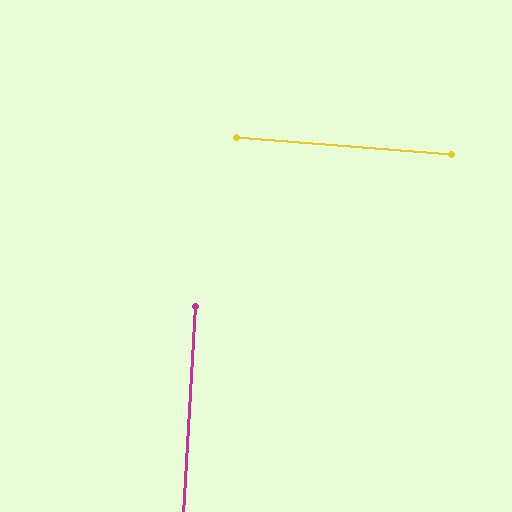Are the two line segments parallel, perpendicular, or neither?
Perpendicular — they meet at approximately 89°.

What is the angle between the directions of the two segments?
Approximately 89 degrees.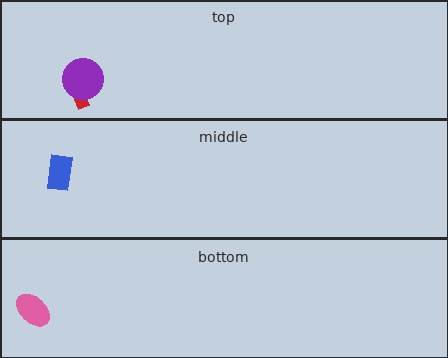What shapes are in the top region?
The red arrow, the purple circle.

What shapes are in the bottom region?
The pink ellipse.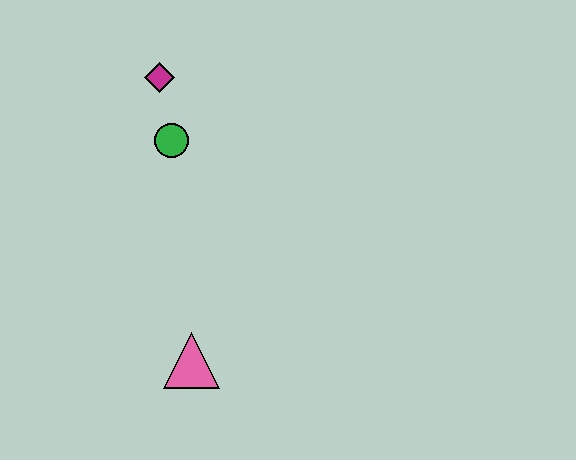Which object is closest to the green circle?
The magenta diamond is closest to the green circle.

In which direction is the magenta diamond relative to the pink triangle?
The magenta diamond is above the pink triangle.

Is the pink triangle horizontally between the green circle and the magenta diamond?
No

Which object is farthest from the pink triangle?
The magenta diamond is farthest from the pink triangle.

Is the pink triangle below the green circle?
Yes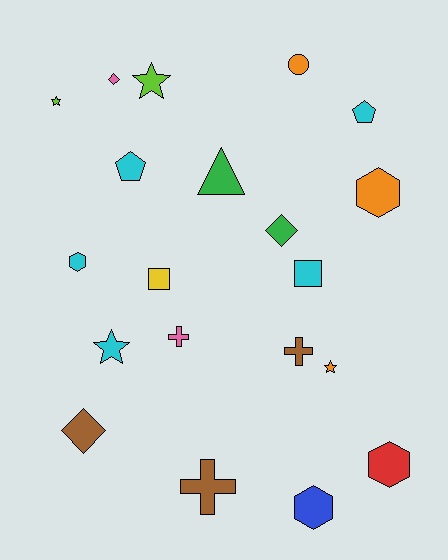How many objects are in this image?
There are 20 objects.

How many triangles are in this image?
There is 1 triangle.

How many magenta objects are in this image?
There are no magenta objects.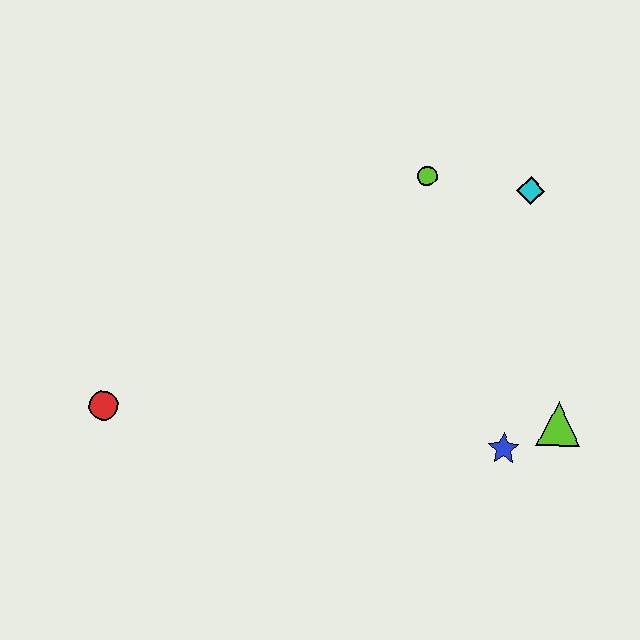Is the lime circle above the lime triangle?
Yes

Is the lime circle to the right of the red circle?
Yes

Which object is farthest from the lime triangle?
The red circle is farthest from the lime triangle.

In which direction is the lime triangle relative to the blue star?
The lime triangle is to the right of the blue star.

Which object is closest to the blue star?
The lime triangle is closest to the blue star.